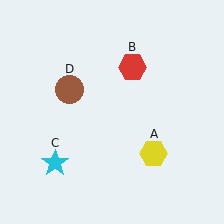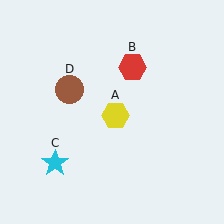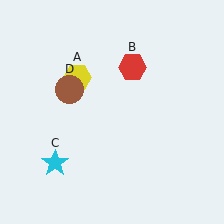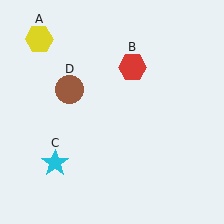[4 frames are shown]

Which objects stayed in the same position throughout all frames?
Red hexagon (object B) and cyan star (object C) and brown circle (object D) remained stationary.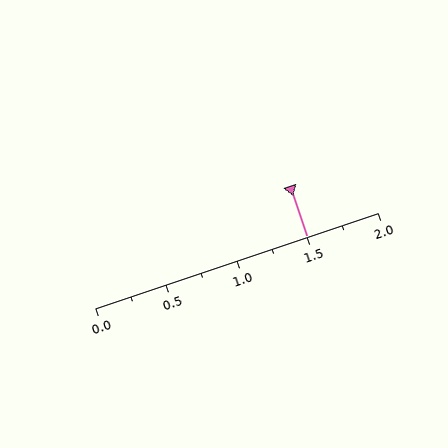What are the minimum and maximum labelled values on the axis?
The axis runs from 0.0 to 2.0.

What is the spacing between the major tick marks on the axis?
The major ticks are spaced 0.5 apart.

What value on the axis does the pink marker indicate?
The marker indicates approximately 1.5.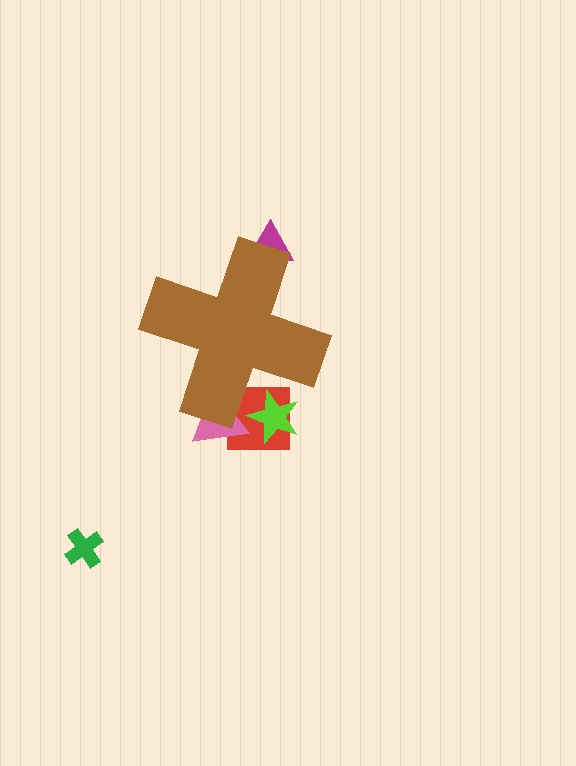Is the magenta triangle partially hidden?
Yes, the magenta triangle is partially hidden behind the brown cross.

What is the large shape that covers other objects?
A brown cross.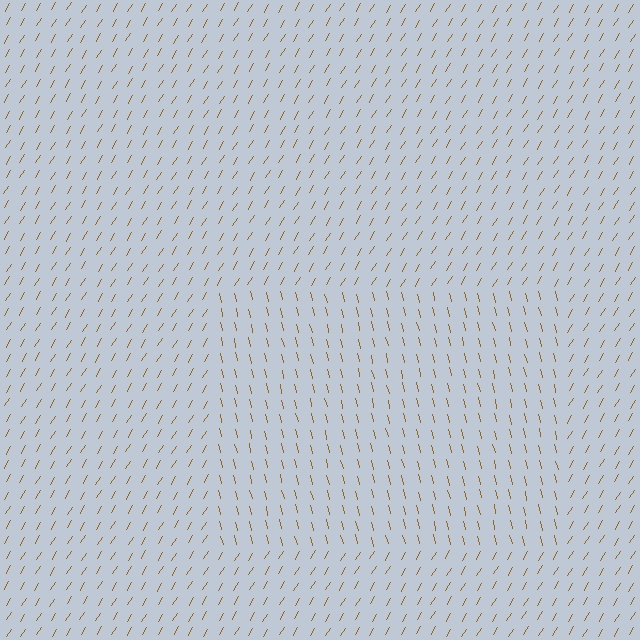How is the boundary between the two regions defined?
The boundary is defined purely by a change in line orientation (approximately 45 degrees difference). All lines are the same color and thickness.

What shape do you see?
I see a rectangle.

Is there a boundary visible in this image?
Yes, there is a texture boundary formed by a change in line orientation.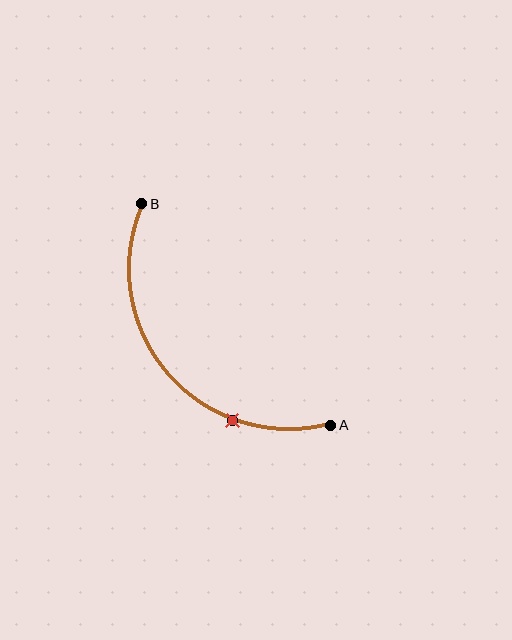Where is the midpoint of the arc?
The arc midpoint is the point on the curve farthest from the straight line joining A and B. It sits below and to the left of that line.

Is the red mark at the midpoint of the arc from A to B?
No. The red mark lies on the arc but is closer to endpoint A. The arc midpoint would be at the point on the curve equidistant along the arc from both A and B.